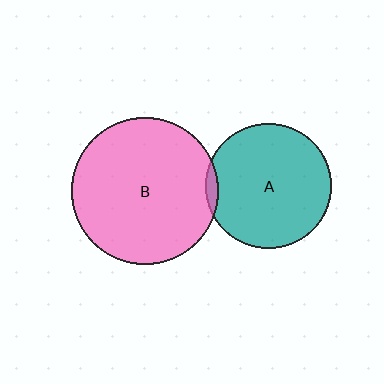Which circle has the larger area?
Circle B (pink).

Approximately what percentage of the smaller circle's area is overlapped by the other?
Approximately 5%.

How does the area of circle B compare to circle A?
Approximately 1.4 times.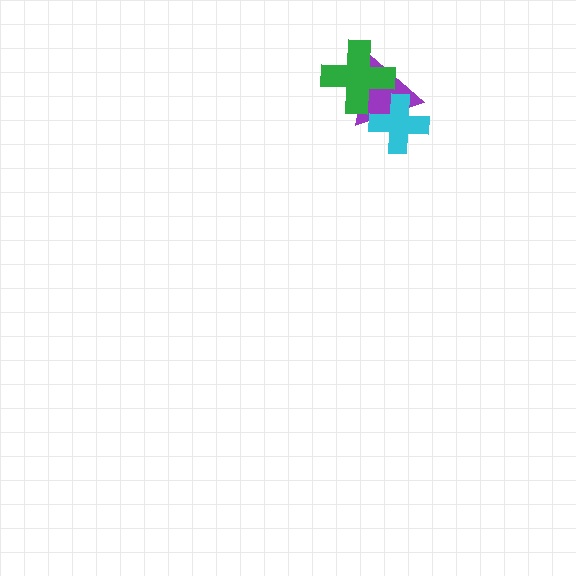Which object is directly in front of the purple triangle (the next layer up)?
The green cross is directly in front of the purple triangle.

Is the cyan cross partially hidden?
No, no other shape covers it.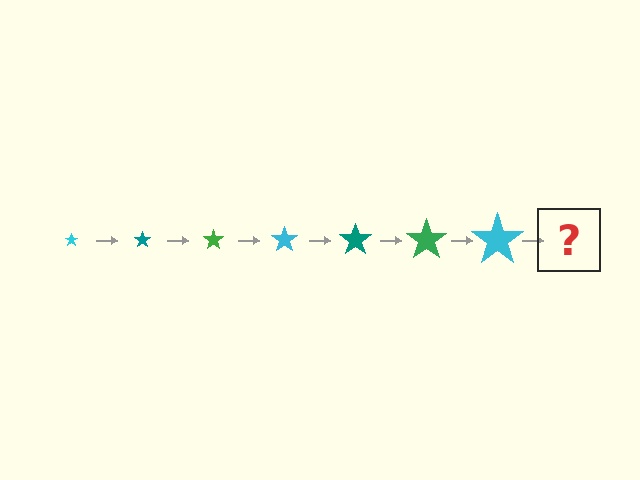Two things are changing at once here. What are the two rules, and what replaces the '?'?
The two rules are that the star grows larger each step and the color cycles through cyan, teal, and green. The '?' should be a teal star, larger than the previous one.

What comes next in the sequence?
The next element should be a teal star, larger than the previous one.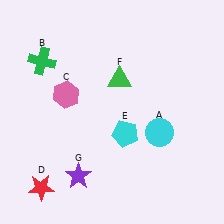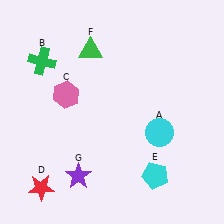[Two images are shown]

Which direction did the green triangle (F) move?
The green triangle (F) moved up.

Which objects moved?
The objects that moved are: the cyan pentagon (E), the green triangle (F).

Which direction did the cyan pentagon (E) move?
The cyan pentagon (E) moved down.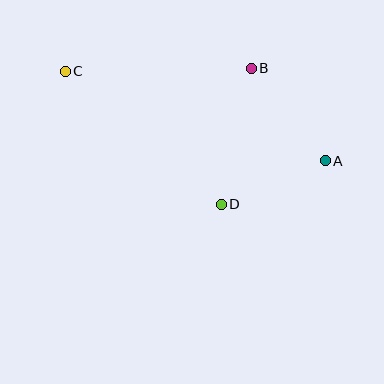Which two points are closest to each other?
Points A and D are closest to each other.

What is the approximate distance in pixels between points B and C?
The distance between B and C is approximately 186 pixels.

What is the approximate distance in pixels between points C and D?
The distance between C and D is approximately 205 pixels.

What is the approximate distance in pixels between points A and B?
The distance between A and B is approximately 118 pixels.